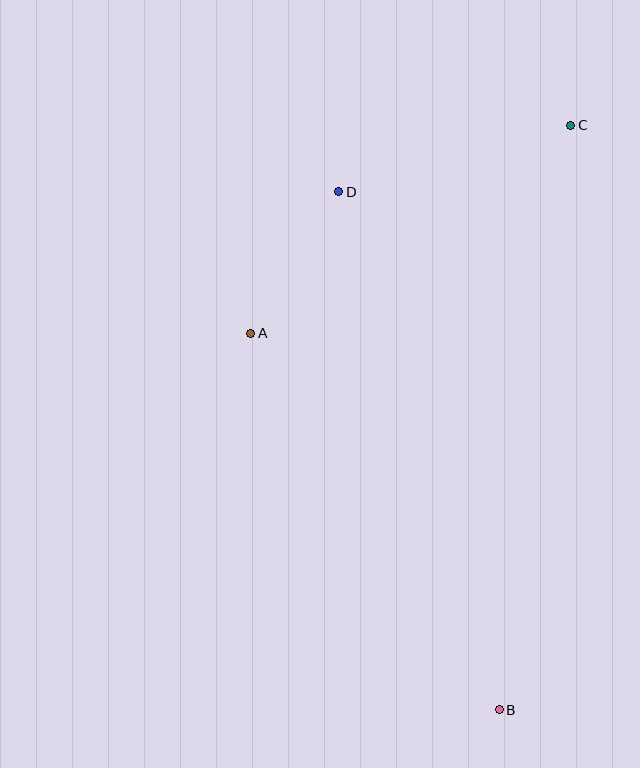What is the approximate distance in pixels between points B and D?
The distance between B and D is approximately 542 pixels.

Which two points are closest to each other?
Points A and D are closest to each other.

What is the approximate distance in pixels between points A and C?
The distance between A and C is approximately 382 pixels.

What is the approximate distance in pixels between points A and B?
The distance between A and B is approximately 451 pixels.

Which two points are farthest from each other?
Points B and C are farthest from each other.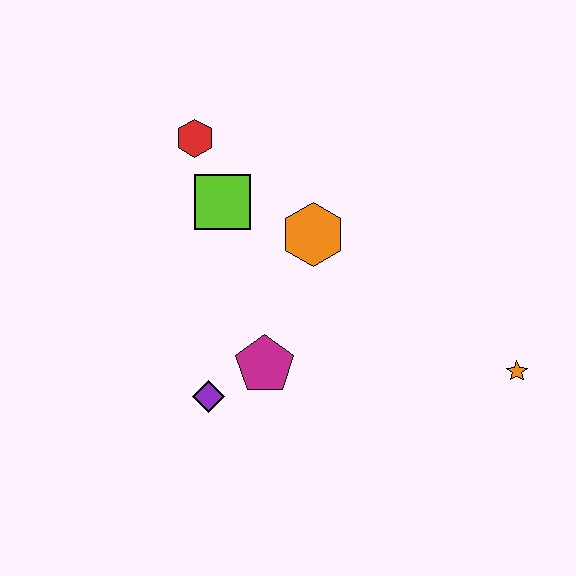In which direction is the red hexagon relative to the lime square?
The red hexagon is above the lime square.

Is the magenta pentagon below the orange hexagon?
Yes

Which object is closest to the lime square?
The red hexagon is closest to the lime square.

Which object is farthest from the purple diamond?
The orange star is farthest from the purple diamond.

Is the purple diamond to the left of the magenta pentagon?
Yes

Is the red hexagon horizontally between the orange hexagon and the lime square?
No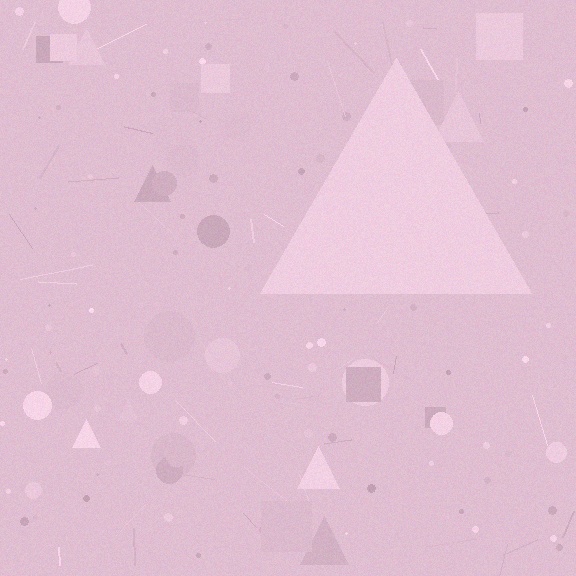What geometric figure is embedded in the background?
A triangle is embedded in the background.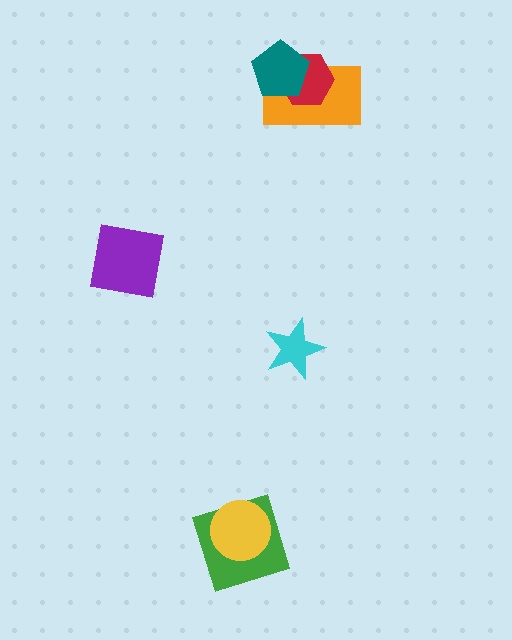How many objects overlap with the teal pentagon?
2 objects overlap with the teal pentagon.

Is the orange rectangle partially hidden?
Yes, it is partially covered by another shape.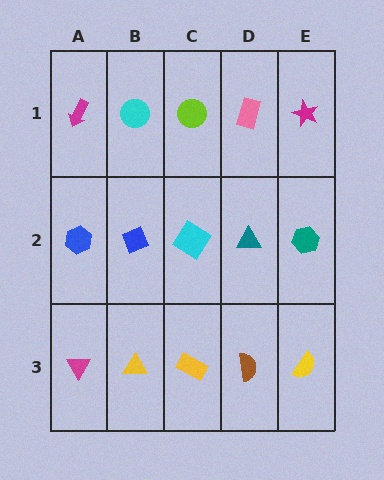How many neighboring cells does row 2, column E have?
3.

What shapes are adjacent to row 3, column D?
A teal triangle (row 2, column D), a yellow rectangle (row 3, column C), a yellow semicircle (row 3, column E).